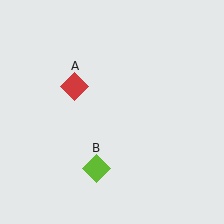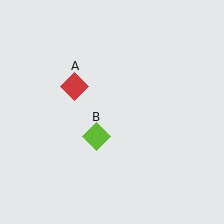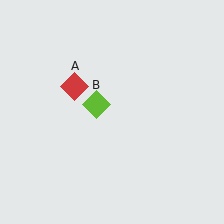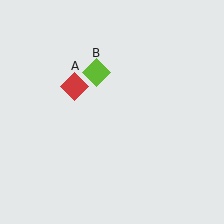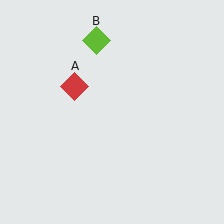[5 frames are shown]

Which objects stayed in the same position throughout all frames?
Red diamond (object A) remained stationary.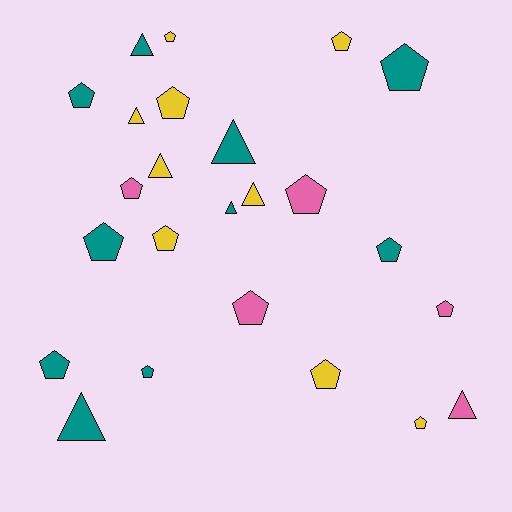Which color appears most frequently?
Teal, with 10 objects.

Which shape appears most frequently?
Pentagon, with 16 objects.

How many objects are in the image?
There are 24 objects.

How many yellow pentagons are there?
There are 6 yellow pentagons.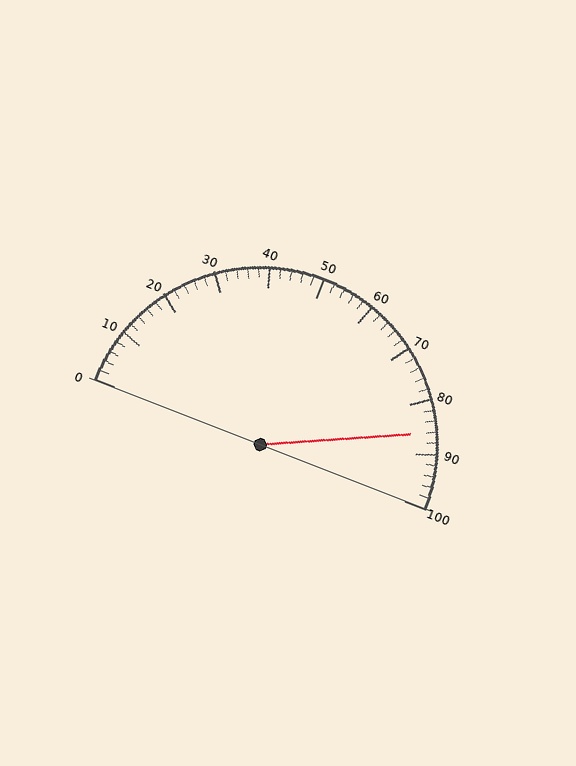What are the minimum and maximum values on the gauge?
The gauge ranges from 0 to 100.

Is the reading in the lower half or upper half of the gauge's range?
The reading is in the upper half of the range (0 to 100).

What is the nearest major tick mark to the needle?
The nearest major tick mark is 90.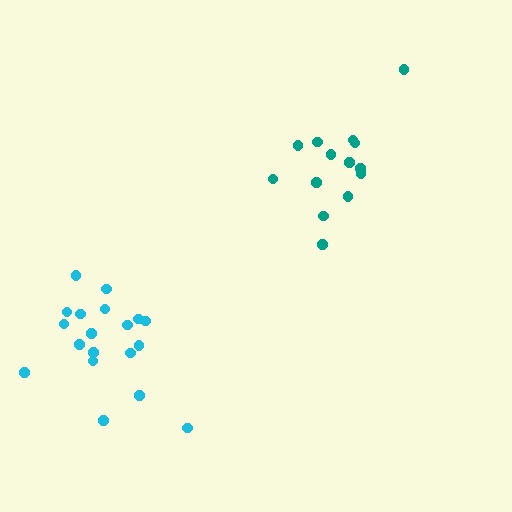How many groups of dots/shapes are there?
There are 2 groups.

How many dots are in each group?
Group 1: 14 dots, Group 2: 19 dots (33 total).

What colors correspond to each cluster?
The clusters are colored: teal, cyan.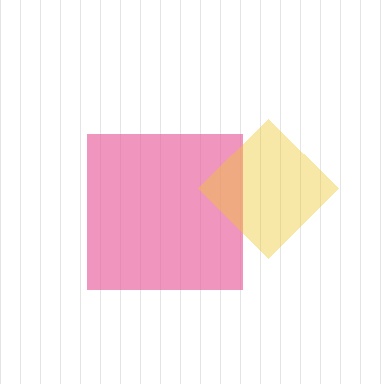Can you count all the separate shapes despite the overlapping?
Yes, there are 2 separate shapes.